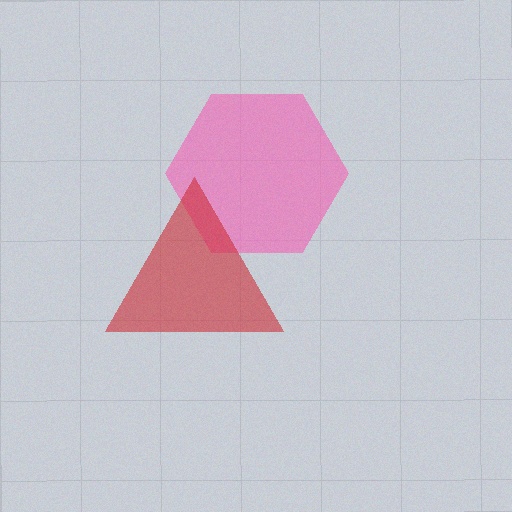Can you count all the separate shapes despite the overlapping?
Yes, there are 2 separate shapes.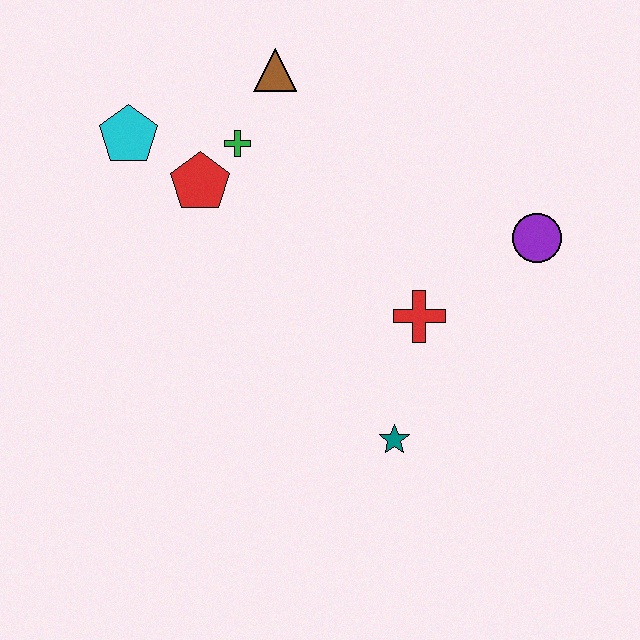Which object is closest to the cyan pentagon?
The red pentagon is closest to the cyan pentagon.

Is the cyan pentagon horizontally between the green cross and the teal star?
No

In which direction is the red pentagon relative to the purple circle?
The red pentagon is to the left of the purple circle.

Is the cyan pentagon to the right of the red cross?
No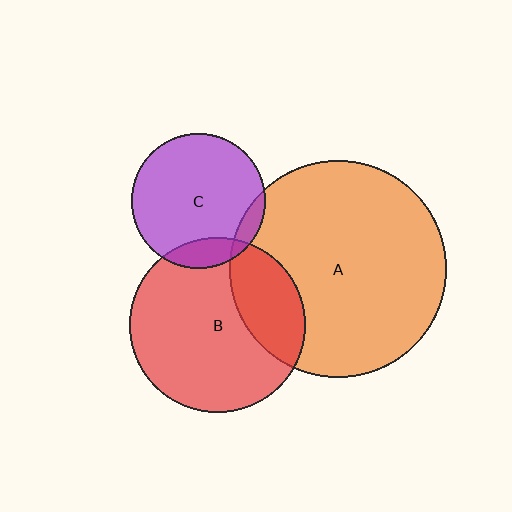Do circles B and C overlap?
Yes.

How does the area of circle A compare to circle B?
Approximately 1.5 times.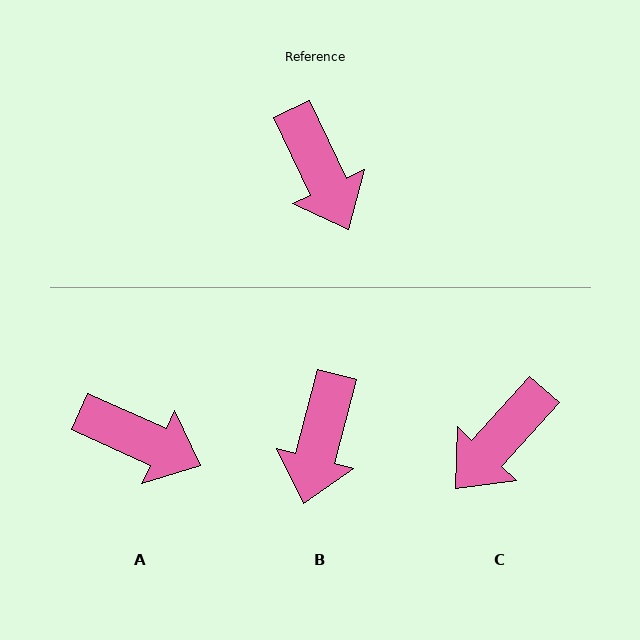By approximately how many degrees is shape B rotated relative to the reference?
Approximately 40 degrees clockwise.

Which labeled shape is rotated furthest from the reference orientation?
C, about 67 degrees away.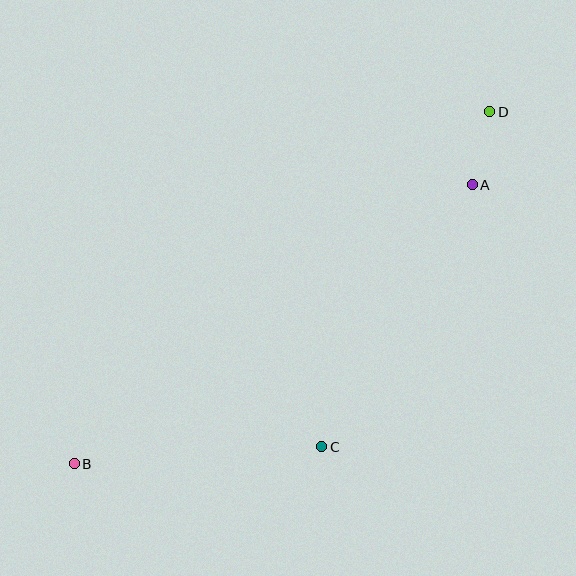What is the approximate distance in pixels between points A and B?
The distance between A and B is approximately 486 pixels.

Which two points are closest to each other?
Points A and D are closest to each other.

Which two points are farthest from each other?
Points B and D are farthest from each other.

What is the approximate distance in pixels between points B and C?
The distance between B and C is approximately 248 pixels.